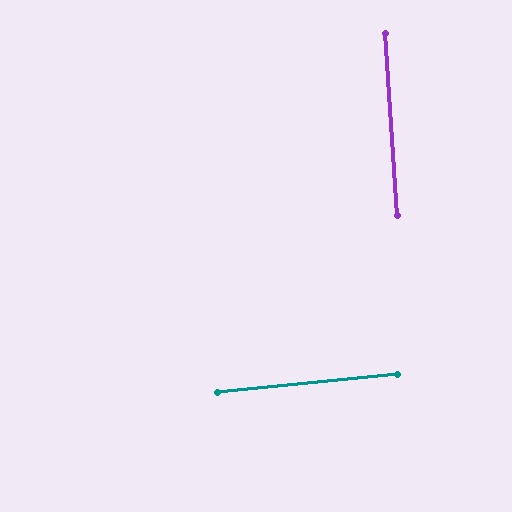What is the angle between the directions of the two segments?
Approximately 88 degrees.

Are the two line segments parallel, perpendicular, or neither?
Perpendicular — they meet at approximately 88°.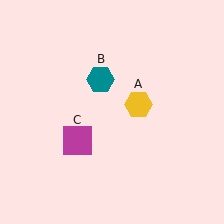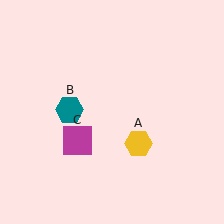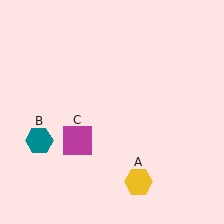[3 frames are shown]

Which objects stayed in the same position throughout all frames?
Magenta square (object C) remained stationary.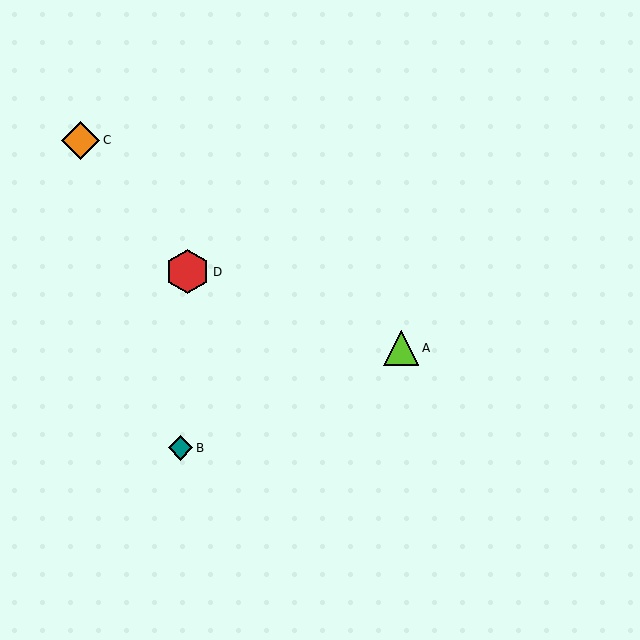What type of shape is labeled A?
Shape A is a lime triangle.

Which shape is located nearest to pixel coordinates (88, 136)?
The orange diamond (labeled C) at (81, 140) is nearest to that location.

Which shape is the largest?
The red hexagon (labeled D) is the largest.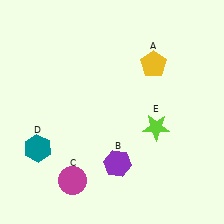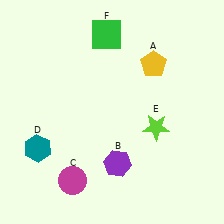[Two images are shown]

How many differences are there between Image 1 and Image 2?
There is 1 difference between the two images.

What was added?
A green square (F) was added in Image 2.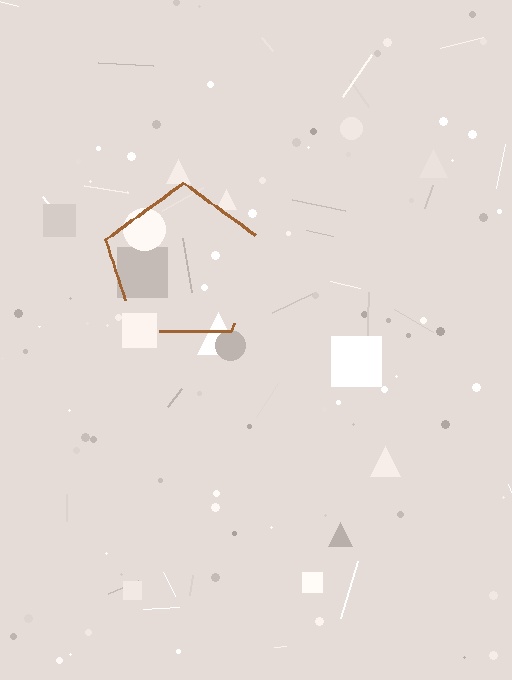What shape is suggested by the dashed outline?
The dashed outline suggests a pentagon.